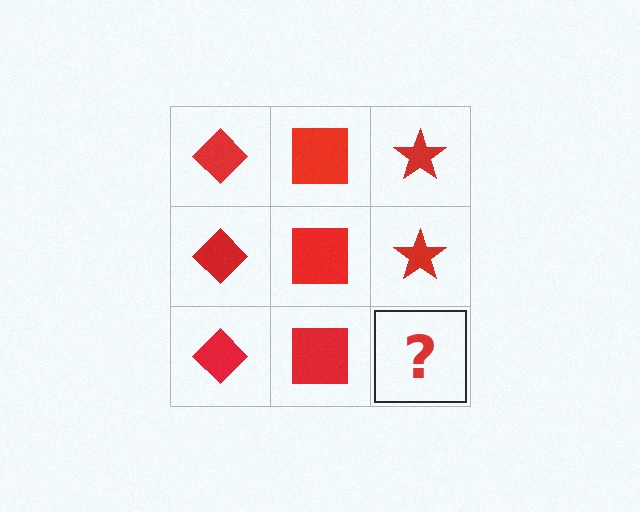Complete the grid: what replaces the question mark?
The question mark should be replaced with a red star.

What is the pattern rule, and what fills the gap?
The rule is that each column has a consistent shape. The gap should be filled with a red star.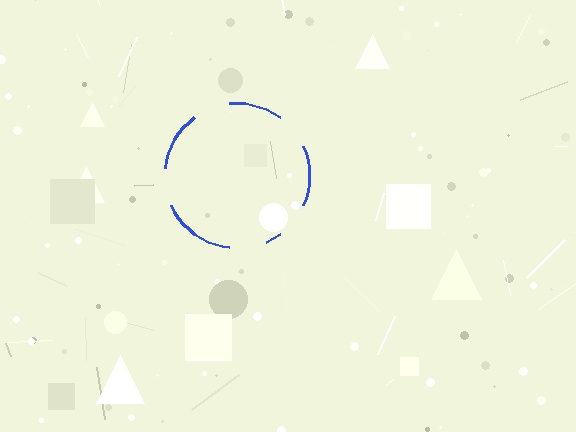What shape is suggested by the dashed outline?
The dashed outline suggests a circle.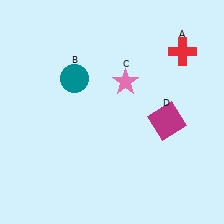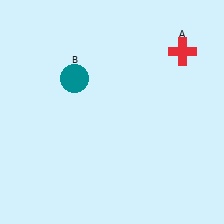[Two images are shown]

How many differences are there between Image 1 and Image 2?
There are 2 differences between the two images.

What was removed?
The pink star (C), the magenta square (D) were removed in Image 2.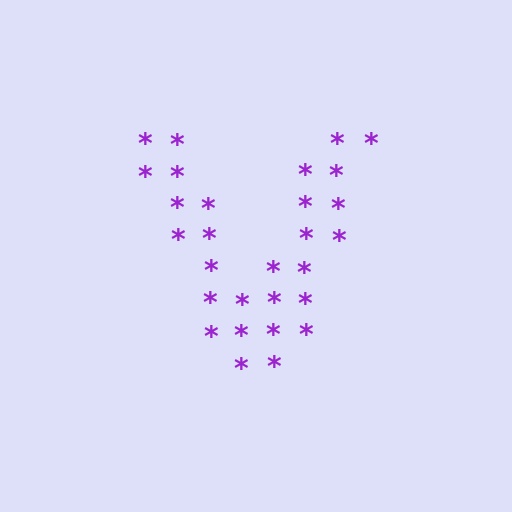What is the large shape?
The large shape is the letter V.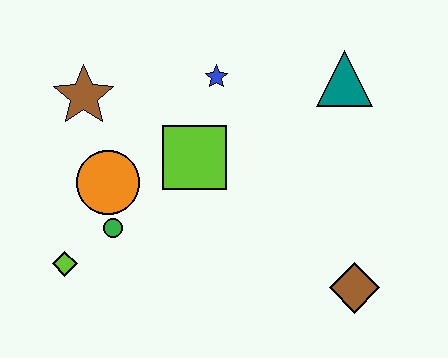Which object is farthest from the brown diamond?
The brown star is farthest from the brown diamond.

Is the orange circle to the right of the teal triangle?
No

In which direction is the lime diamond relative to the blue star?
The lime diamond is below the blue star.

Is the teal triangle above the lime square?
Yes